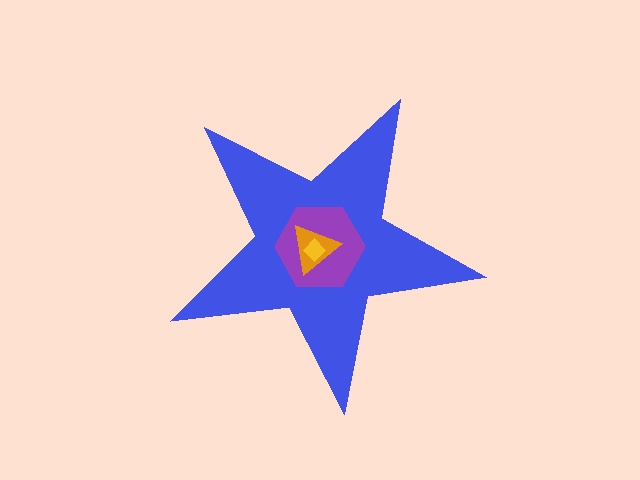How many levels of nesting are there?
4.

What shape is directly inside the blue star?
The purple hexagon.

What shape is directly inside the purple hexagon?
The orange triangle.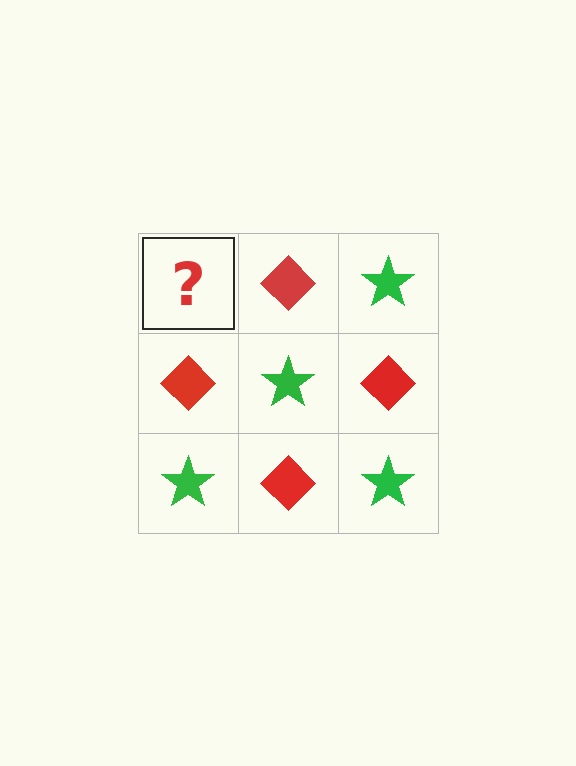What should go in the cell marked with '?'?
The missing cell should contain a green star.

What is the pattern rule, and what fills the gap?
The rule is that it alternates green star and red diamond in a checkerboard pattern. The gap should be filled with a green star.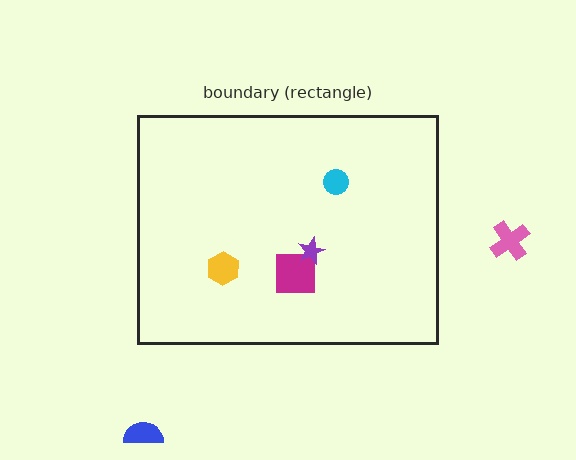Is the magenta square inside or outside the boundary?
Inside.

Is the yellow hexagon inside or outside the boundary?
Inside.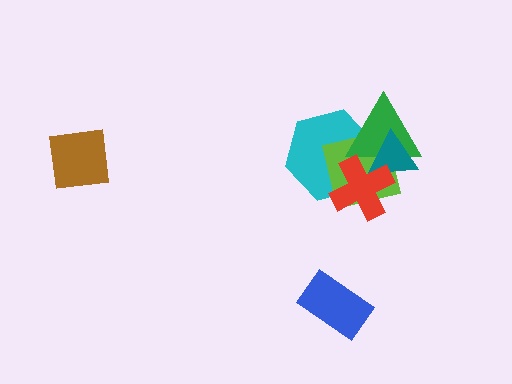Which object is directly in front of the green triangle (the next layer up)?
The teal triangle is directly in front of the green triangle.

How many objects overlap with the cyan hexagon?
4 objects overlap with the cyan hexagon.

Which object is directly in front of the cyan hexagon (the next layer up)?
The lime square is directly in front of the cyan hexagon.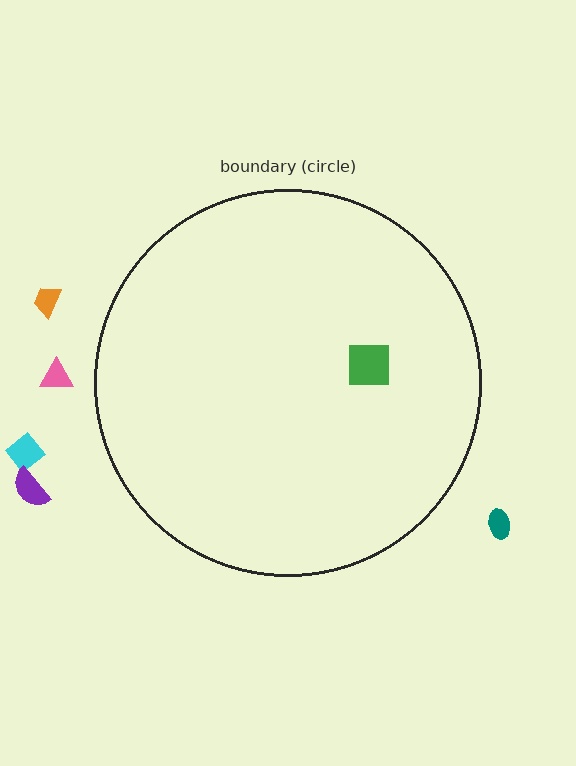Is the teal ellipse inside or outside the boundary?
Outside.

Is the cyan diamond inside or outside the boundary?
Outside.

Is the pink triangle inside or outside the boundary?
Outside.